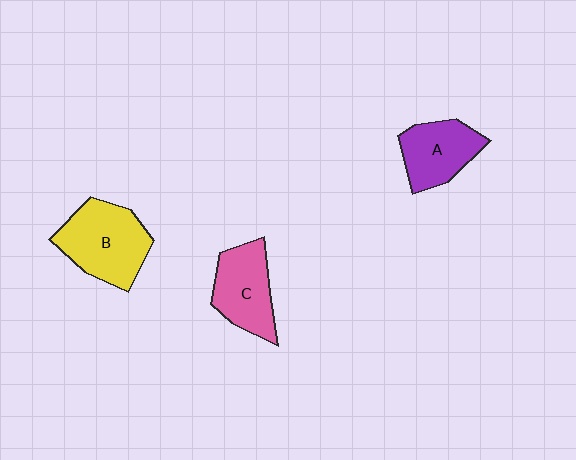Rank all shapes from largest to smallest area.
From largest to smallest: B (yellow), C (pink), A (purple).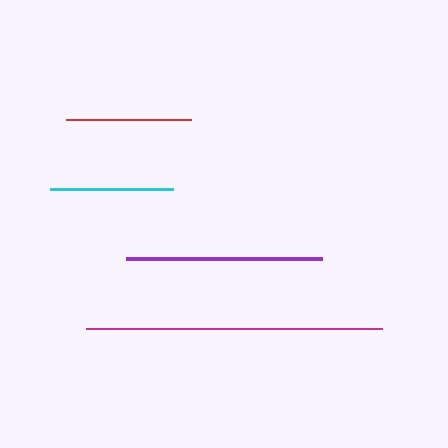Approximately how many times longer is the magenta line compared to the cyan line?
The magenta line is approximately 2.4 times the length of the cyan line.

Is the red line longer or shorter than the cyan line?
The red line is longer than the cyan line.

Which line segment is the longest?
The magenta line is the longest at approximately 296 pixels.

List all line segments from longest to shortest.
From longest to shortest: magenta, purple, red, cyan.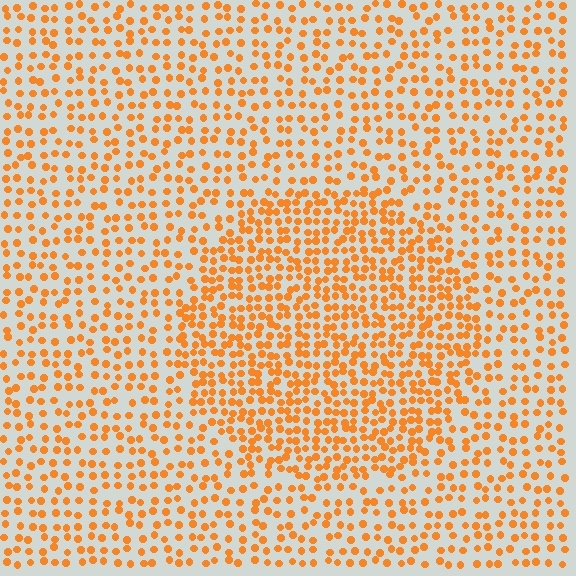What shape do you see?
I see a circle.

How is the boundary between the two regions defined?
The boundary is defined by a change in element density (approximately 1.7x ratio). All elements are the same color, size, and shape.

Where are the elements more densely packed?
The elements are more densely packed inside the circle boundary.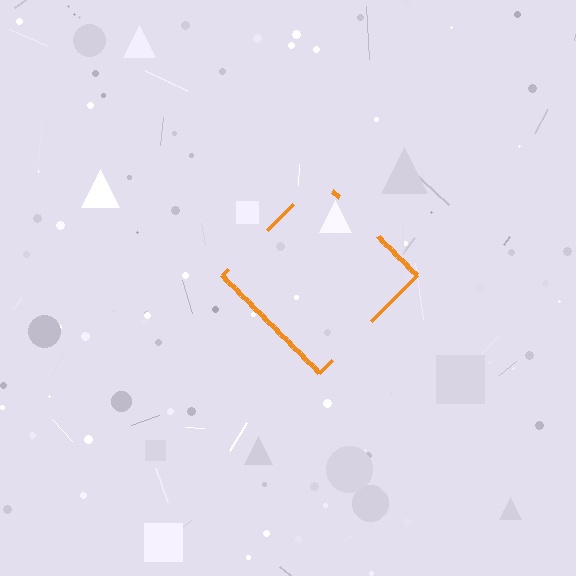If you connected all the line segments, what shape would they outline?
They would outline a diamond.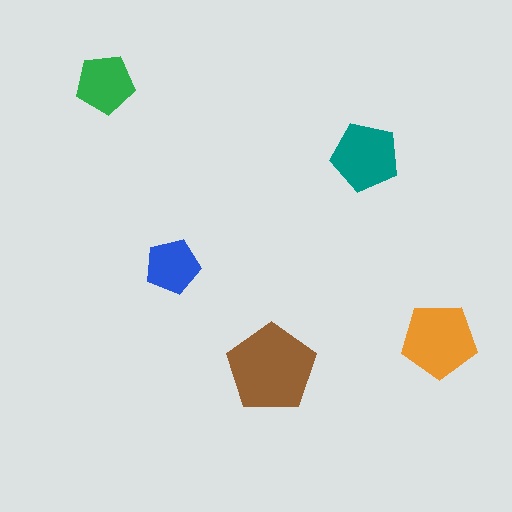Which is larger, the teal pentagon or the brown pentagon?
The brown one.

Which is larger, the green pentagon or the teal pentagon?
The teal one.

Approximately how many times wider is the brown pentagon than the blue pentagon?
About 1.5 times wider.